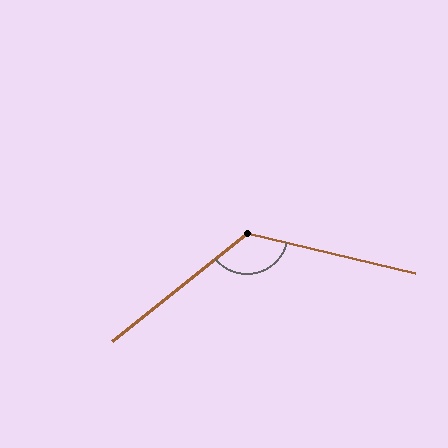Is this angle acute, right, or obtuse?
It is obtuse.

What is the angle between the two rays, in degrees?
Approximately 128 degrees.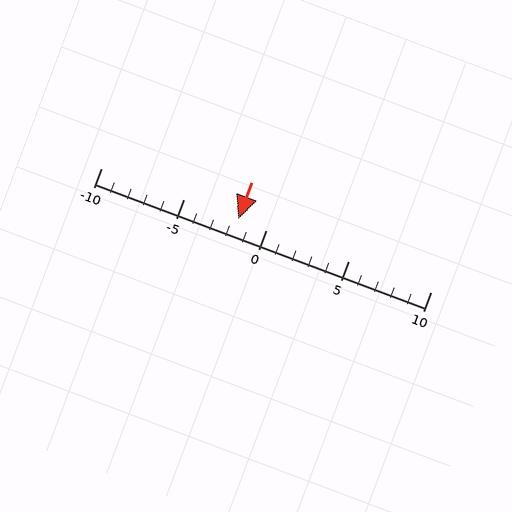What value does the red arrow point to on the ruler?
The red arrow points to approximately -2.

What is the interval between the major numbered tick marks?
The major tick marks are spaced 5 units apart.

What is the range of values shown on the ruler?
The ruler shows values from -10 to 10.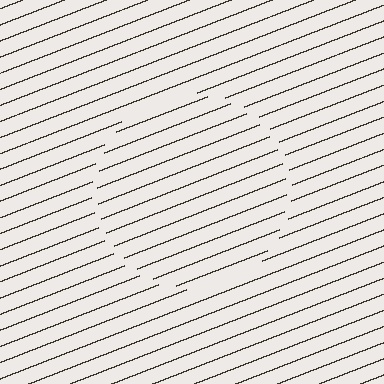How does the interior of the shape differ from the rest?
The interior of the shape contains the same grating, shifted by half a period — the contour is defined by the phase discontinuity where line-ends from the inner and outer gratings abut.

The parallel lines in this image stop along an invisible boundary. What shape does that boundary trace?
An illusory circle. The interior of the shape contains the same grating, shifted by half a period — the contour is defined by the phase discontinuity where line-ends from the inner and outer gratings abut.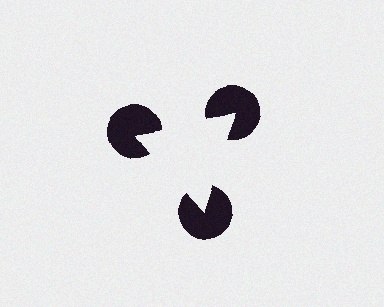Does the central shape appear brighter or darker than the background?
It typically appears slightly brighter than the background, even though no actual brightness change is drawn.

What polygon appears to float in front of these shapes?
An illusory triangle — its edges are inferred from the aligned wedge cuts in the pac-man discs, not physically drawn.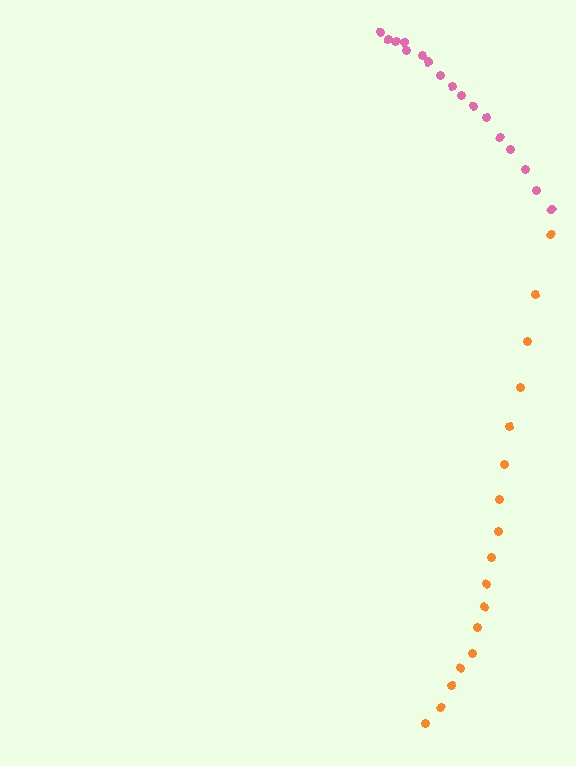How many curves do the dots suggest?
There are 2 distinct paths.